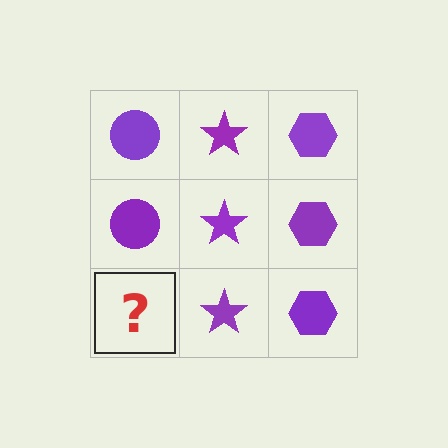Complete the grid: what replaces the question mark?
The question mark should be replaced with a purple circle.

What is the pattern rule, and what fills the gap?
The rule is that each column has a consistent shape. The gap should be filled with a purple circle.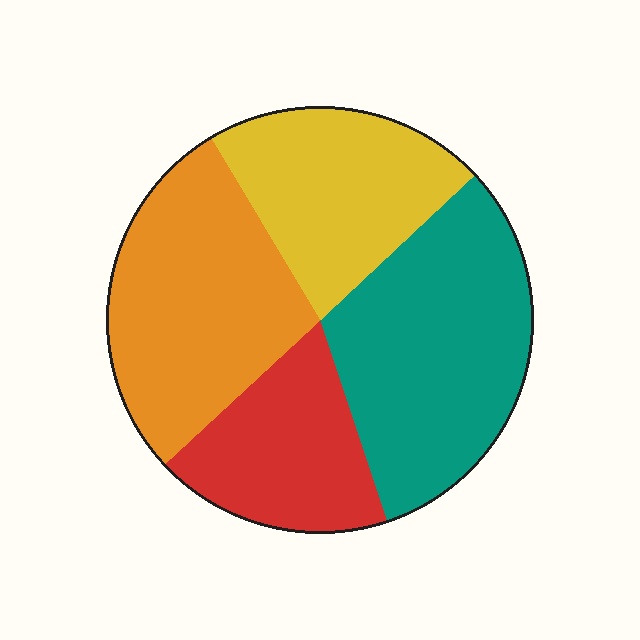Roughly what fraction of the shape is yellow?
Yellow covers about 20% of the shape.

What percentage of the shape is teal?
Teal covers 32% of the shape.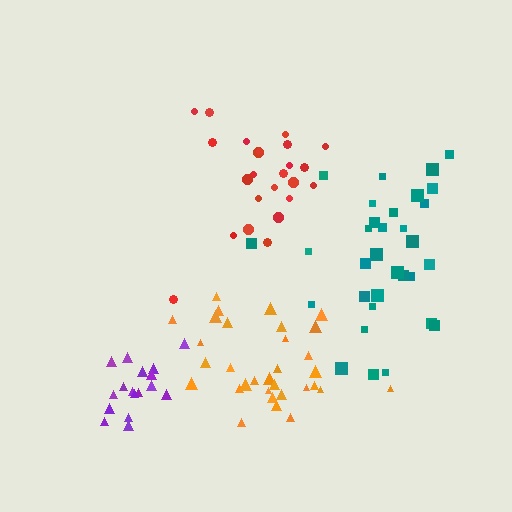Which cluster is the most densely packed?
Purple.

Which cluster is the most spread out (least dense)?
Orange.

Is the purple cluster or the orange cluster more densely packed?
Purple.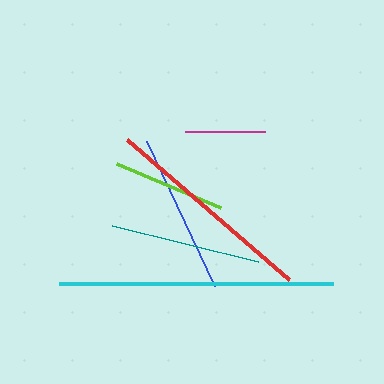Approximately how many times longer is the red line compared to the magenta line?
The red line is approximately 2.7 times the length of the magenta line.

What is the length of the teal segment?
The teal segment is approximately 151 pixels long.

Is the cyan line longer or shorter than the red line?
The cyan line is longer than the red line.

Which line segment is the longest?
The cyan line is the longest at approximately 274 pixels.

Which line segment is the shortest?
The magenta line is the shortest at approximately 80 pixels.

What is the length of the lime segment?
The lime segment is approximately 113 pixels long.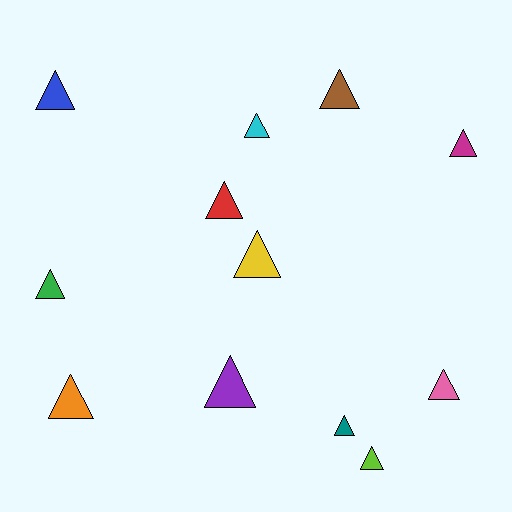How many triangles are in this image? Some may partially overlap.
There are 12 triangles.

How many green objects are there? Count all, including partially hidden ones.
There is 1 green object.